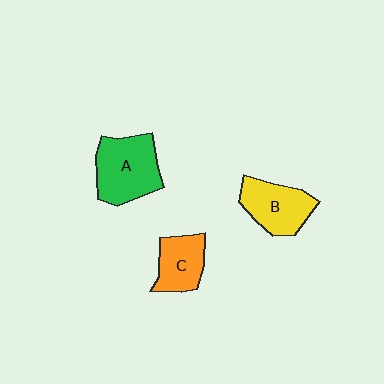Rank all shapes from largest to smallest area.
From largest to smallest: A (green), B (yellow), C (orange).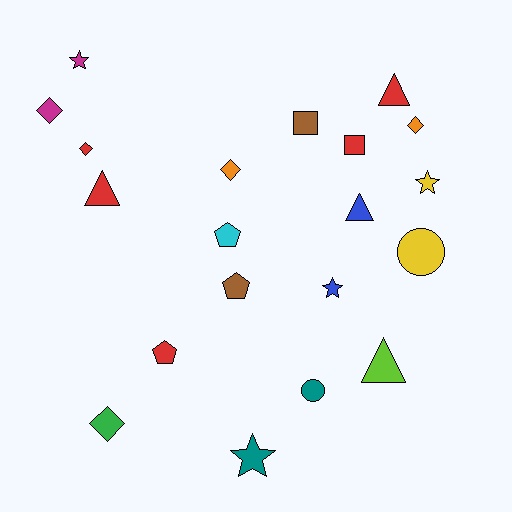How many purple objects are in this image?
There are no purple objects.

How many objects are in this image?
There are 20 objects.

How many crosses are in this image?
There are no crosses.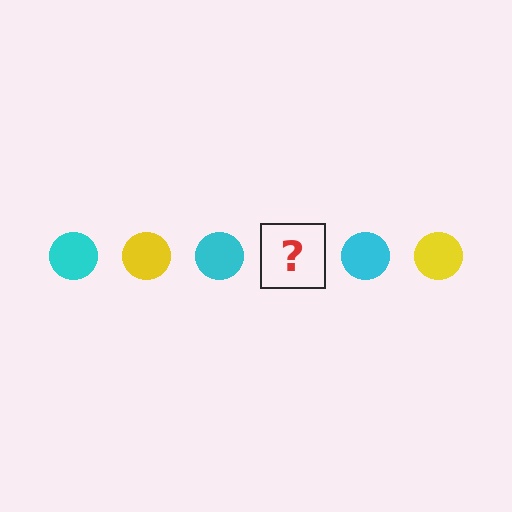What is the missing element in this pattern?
The missing element is a yellow circle.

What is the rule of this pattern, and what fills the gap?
The rule is that the pattern cycles through cyan, yellow circles. The gap should be filled with a yellow circle.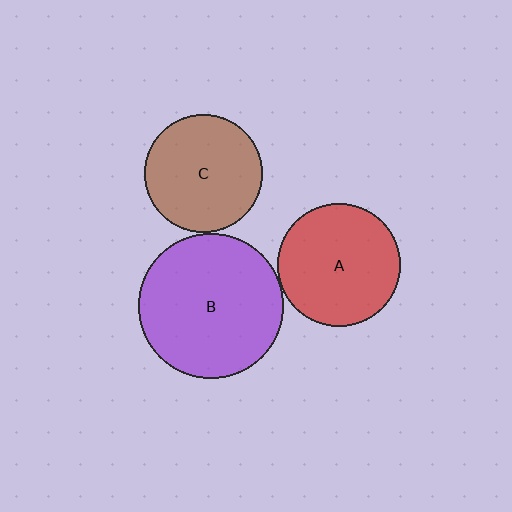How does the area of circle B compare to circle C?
Approximately 1.5 times.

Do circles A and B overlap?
Yes.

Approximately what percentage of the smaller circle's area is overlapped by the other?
Approximately 5%.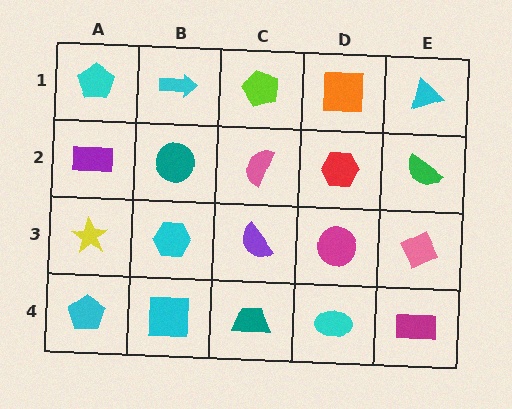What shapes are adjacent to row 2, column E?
A cyan triangle (row 1, column E), a pink diamond (row 3, column E), a red hexagon (row 2, column D).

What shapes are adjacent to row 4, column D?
A magenta circle (row 3, column D), a teal trapezoid (row 4, column C), a magenta rectangle (row 4, column E).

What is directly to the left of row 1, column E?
An orange square.